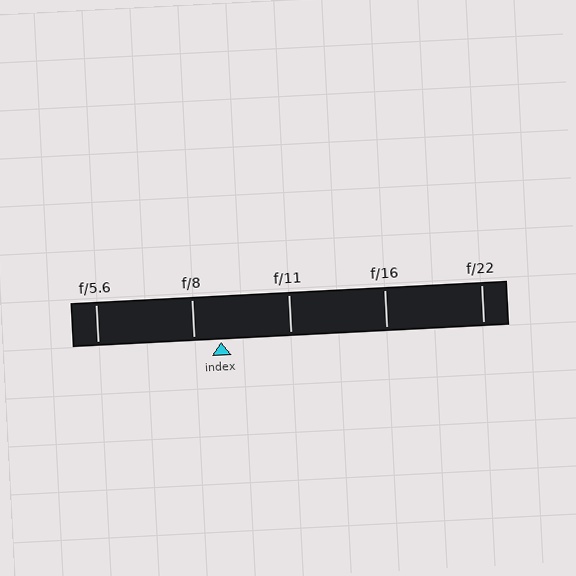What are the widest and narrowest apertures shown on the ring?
The widest aperture shown is f/5.6 and the narrowest is f/22.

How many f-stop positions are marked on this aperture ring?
There are 5 f-stop positions marked.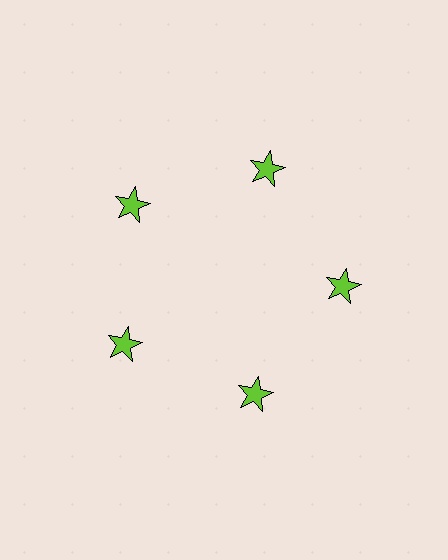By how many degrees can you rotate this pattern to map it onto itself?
The pattern maps onto itself every 72 degrees of rotation.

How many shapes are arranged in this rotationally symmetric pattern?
There are 5 shapes, arranged in 5 groups of 1.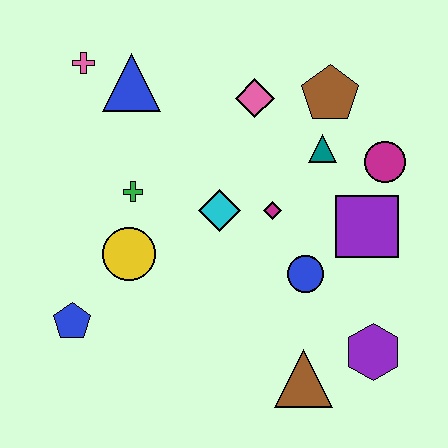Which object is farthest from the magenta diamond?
The pink cross is farthest from the magenta diamond.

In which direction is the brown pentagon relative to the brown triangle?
The brown pentagon is above the brown triangle.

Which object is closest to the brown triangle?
The purple hexagon is closest to the brown triangle.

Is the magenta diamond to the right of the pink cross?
Yes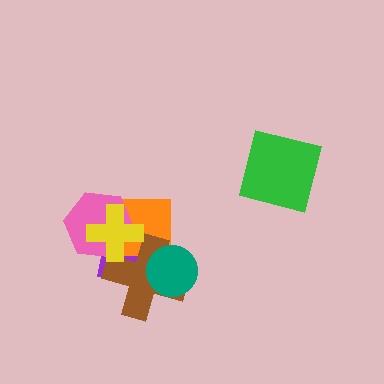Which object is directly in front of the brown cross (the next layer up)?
The yellow cross is directly in front of the brown cross.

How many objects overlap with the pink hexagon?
3 objects overlap with the pink hexagon.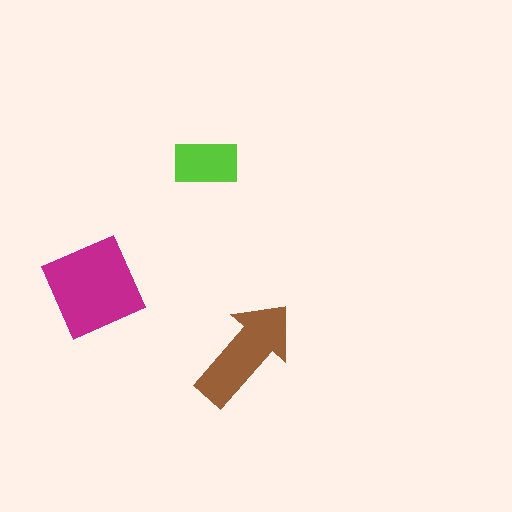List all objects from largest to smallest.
The magenta diamond, the brown arrow, the lime rectangle.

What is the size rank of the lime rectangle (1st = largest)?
3rd.